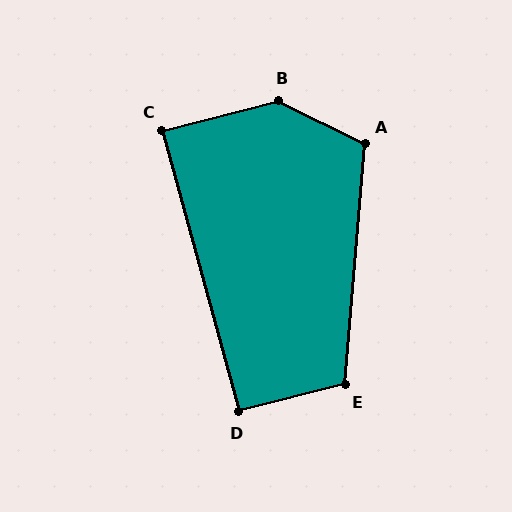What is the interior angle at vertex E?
Approximately 109 degrees (obtuse).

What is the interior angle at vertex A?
Approximately 111 degrees (obtuse).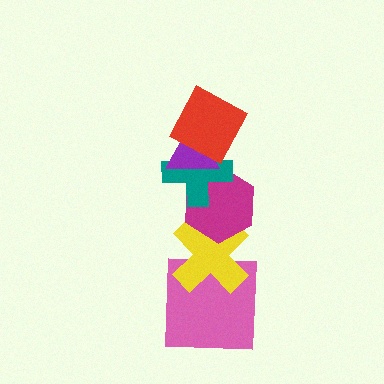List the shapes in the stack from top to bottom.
From top to bottom: the red square, the purple triangle, the teal cross, the magenta hexagon, the yellow cross, the pink square.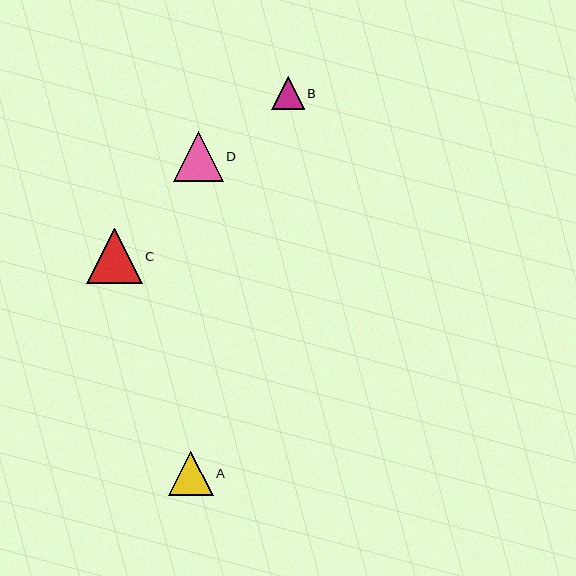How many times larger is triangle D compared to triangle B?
Triangle D is approximately 1.5 times the size of triangle B.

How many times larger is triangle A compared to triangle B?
Triangle A is approximately 1.4 times the size of triangle B.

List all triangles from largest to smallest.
From largest to smallest: C, D, A, B.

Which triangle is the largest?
Triangle C is the largest with a size of approximately 56 pixels.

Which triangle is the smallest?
Triangle B is the smallest with a size of approximately 33 pixels.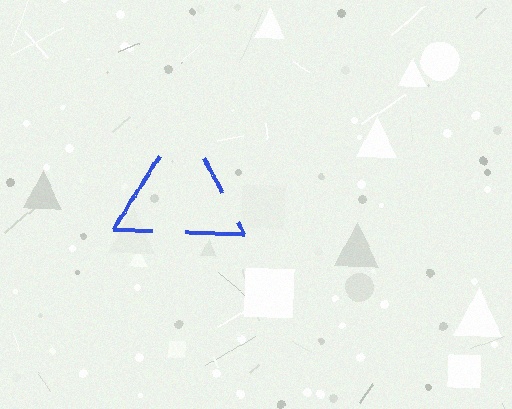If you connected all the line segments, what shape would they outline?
They would outline a triangle.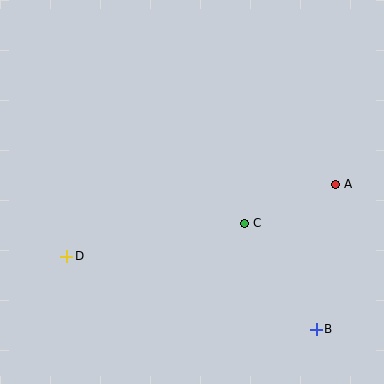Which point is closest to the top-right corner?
Point A is closest to the top-right corner.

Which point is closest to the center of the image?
Point C at (245, 223) is closest to the center.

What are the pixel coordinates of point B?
Point B is at (316, 329).